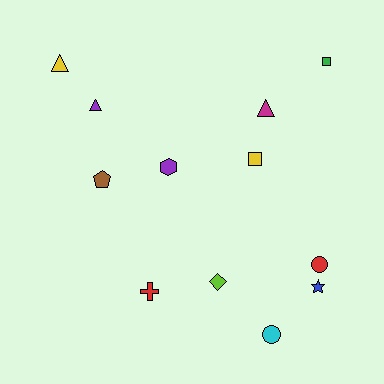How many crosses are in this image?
There is 1 cross.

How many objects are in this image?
There are 12 objects.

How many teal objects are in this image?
There are no teal objects.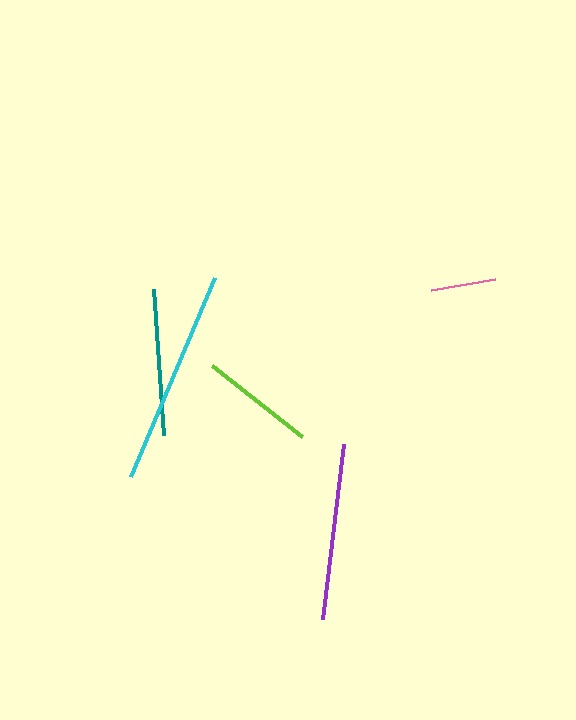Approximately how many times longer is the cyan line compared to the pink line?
The cyan line is approximately 3.4 times the length of the pink line.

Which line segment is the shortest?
The pink line is the shortest at approximately 64 pixels.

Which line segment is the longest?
The cyan line is the longest at approximately 216 pixels.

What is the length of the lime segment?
The lime segment is approximately 114 pixels long.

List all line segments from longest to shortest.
From longest to shortest: cyan, purple, teal, lime, pink.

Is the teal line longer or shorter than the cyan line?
The cyan line is longer than the teal line.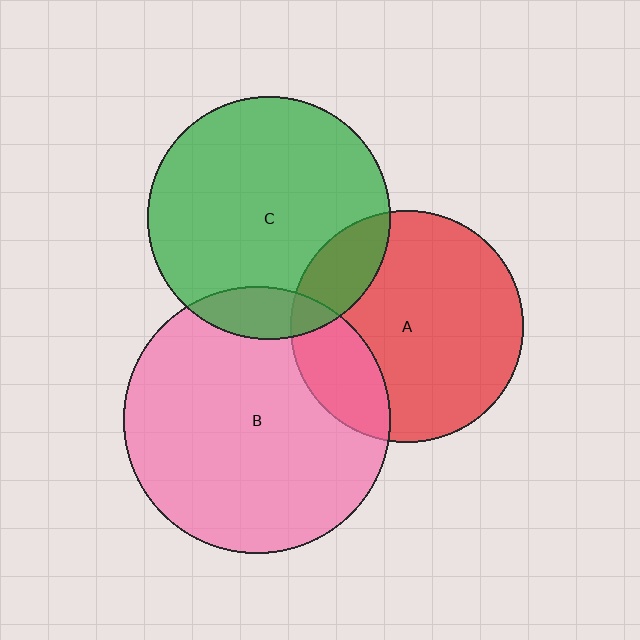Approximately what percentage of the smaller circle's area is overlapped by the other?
Approximately 10%.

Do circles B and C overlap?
Yes.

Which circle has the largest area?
Circle B (pink).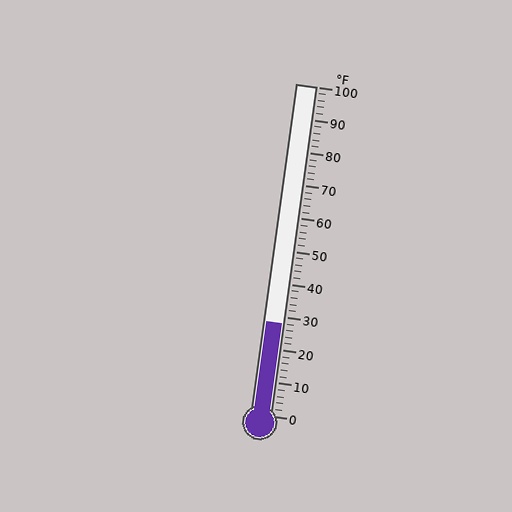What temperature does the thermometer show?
The thermometer shows approximately 28°F.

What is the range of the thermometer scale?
The thermometer scale ranges from 0°F to 100°F.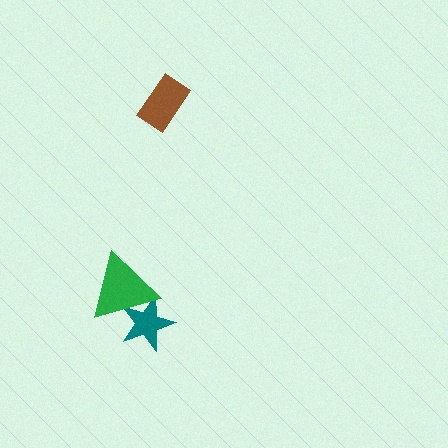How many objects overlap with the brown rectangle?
0 objects overlap with the brown rectangle.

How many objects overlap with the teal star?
1 object overlaps with the teal star.